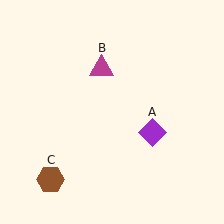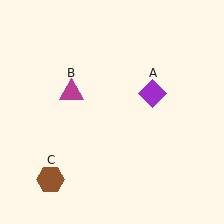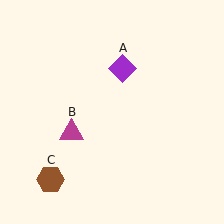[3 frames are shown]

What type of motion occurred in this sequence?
The purple diamond (object A), magenta triangle (object B) rotated counterclockwise around the center of the scene.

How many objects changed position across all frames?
2 objects changed position: purple diamond (object A), magenta triangle (object B).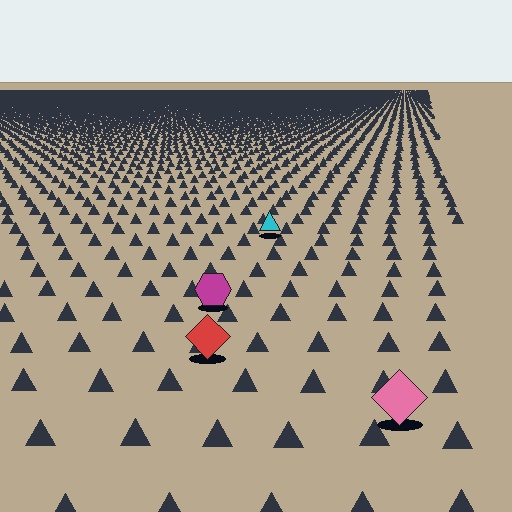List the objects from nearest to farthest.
From nearest to farthest: the pink diamond, the red diamond, the magenta hexagon, the cyan triangle.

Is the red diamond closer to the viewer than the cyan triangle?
Yes. The red diamond is closer — you can tell from the texture gradient: the ground texture is coarser near it.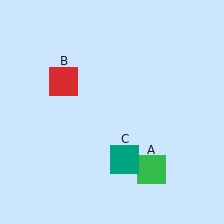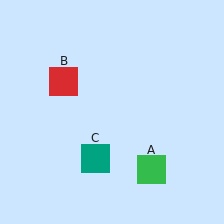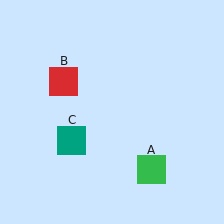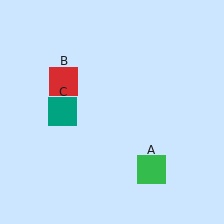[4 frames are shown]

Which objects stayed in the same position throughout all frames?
Green square (object A) and red square (object B) remained stationary.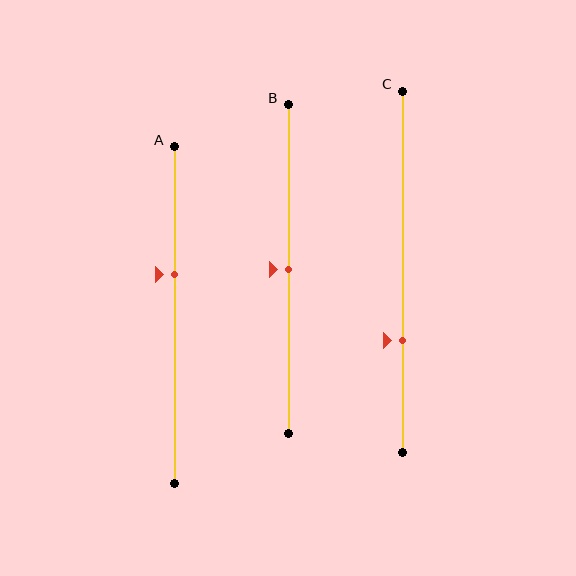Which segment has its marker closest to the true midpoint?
Segment B has its marker closest to the true midpoint.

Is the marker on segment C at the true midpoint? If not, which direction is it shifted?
No, the marker on segment C is shifted downward by about 19% of the segment length.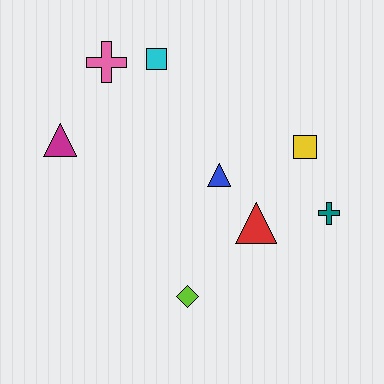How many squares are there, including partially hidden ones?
There are 2 squares.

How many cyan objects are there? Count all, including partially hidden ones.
There is 1 cyan object.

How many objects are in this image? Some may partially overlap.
There are 8 objects.